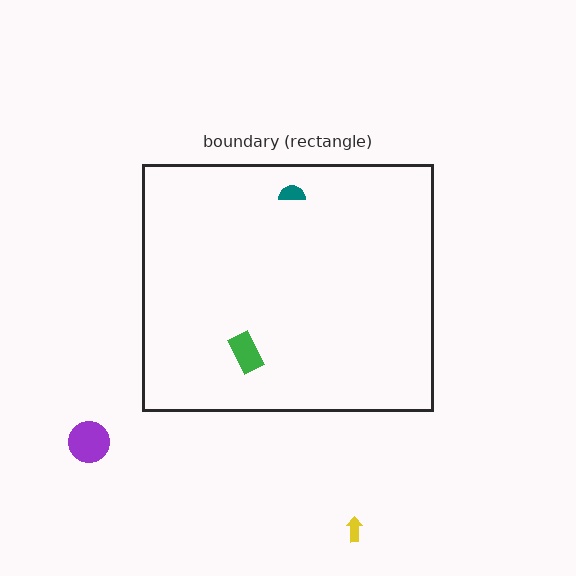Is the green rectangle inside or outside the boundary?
Inside.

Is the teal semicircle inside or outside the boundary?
Inside.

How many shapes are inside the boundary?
2 inside, 2 outside.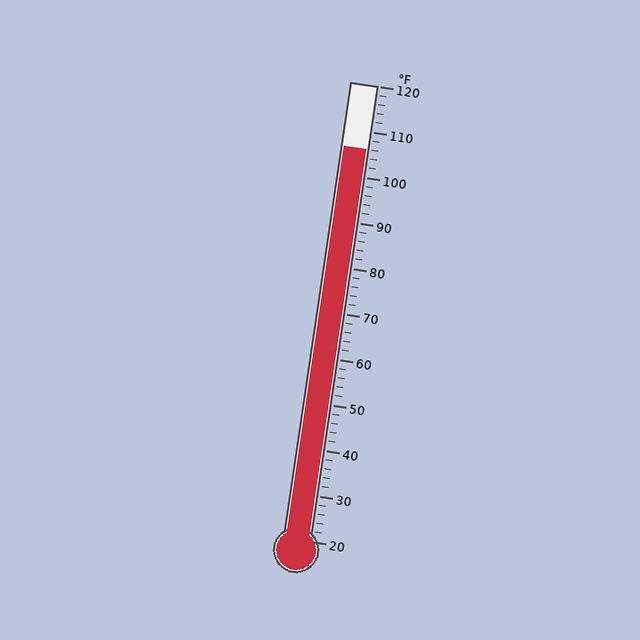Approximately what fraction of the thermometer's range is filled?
The thermometer is filled to approximately 85% of its range.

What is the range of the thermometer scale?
The thermometer scale ranges from 20°F to 120°F.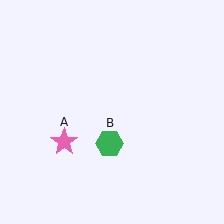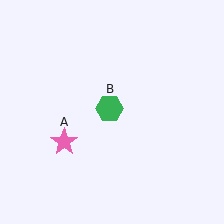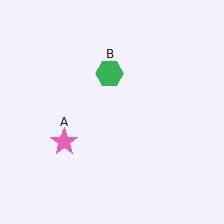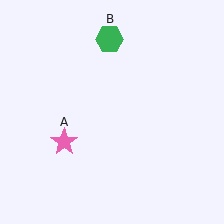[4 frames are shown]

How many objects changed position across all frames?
1 object changed position: green hexagon (object B).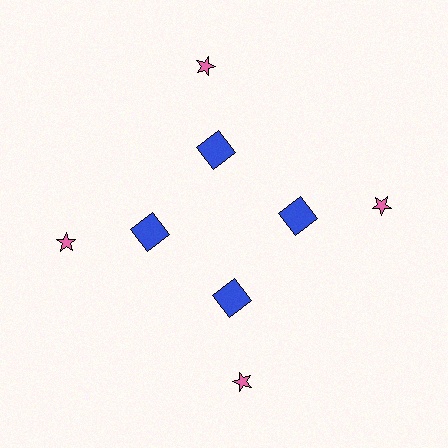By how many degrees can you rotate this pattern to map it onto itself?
The pattern maps onto itself every 90 degrees of rotation.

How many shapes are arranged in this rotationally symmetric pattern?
There are 8 shapes, arranged in 4 groups of 2.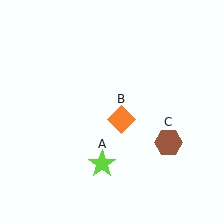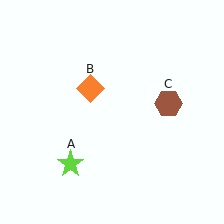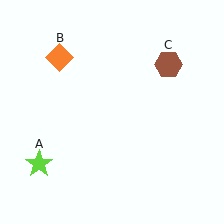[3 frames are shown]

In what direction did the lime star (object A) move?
The lime star (object A) moved left.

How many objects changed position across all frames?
3 objects changed position: lime star (object A), orange diamond (object B), brown hexagon (object C).